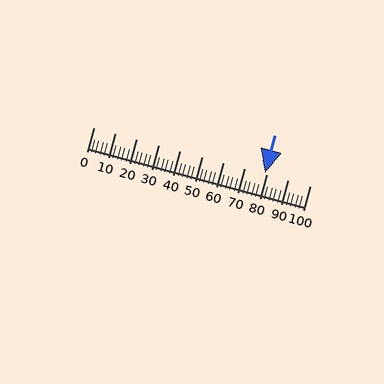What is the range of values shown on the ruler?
The ruler shows values from 0 to 100.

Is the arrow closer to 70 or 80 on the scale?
The arrow is closer to 80.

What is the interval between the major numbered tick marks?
The major tick marks are spaced 10 units apart.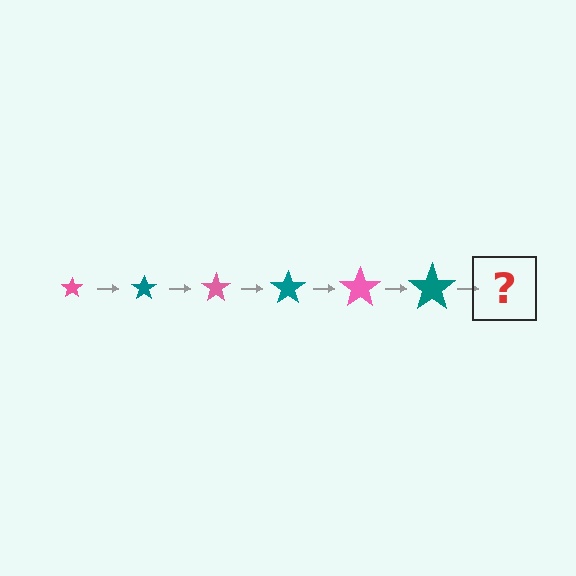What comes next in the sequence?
The next element should be a pink star, larger than the previous one.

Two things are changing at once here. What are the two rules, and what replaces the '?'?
The two rules are that the star grows larger each step and the color cycles through pink and teal. The '?' should be a pink star, larger than the previous one.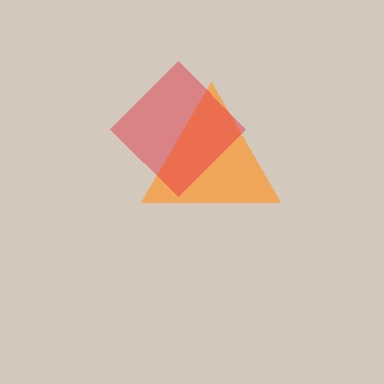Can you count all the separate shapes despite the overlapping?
Yes, there are 2 separate shapes.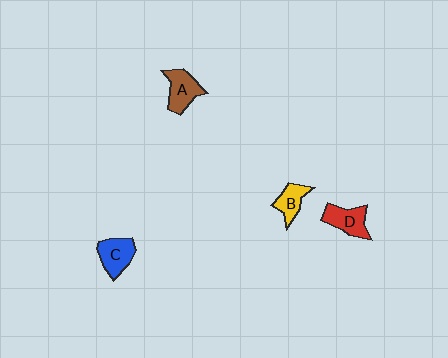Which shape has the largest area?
Shape A (brown).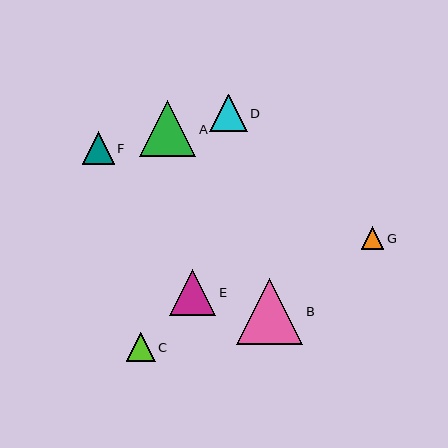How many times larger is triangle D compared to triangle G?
Triangle D is approximately 1.7 times the size of triangle G.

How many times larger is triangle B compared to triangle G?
Triangle B is approximately 3.0 times the size of triangle G.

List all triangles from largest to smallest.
From largest to smallest: B, A, E, D, F, C, G.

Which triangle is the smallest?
Triangle G is the smallest with a size of approximately 22 pixels.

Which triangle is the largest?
Triangle B is the largest with a size of approximately 66 pixels.